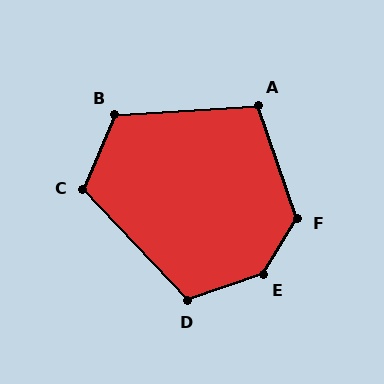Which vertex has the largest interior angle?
E, at approximately 141 degrees.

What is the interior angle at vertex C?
Approximately 114 degrees (obtuse).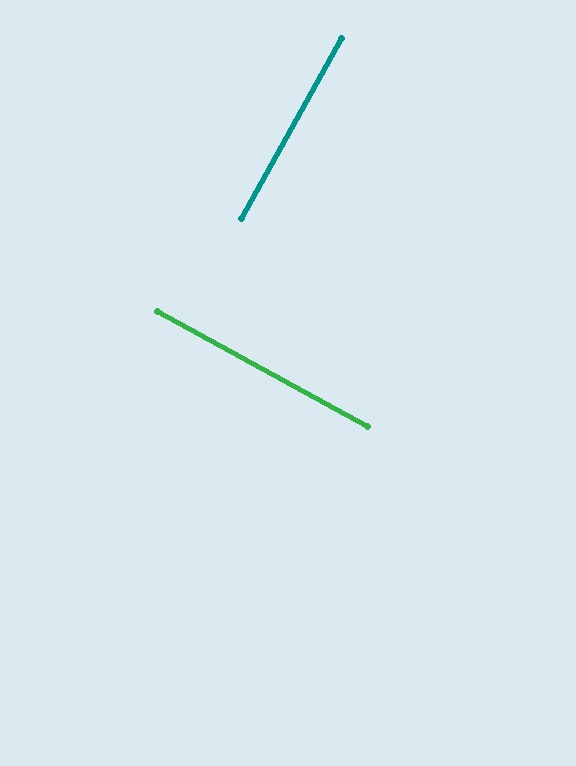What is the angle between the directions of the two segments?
Approximately 90 degrees.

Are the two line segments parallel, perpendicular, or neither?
Perpendicular — they meet at approximately 90°.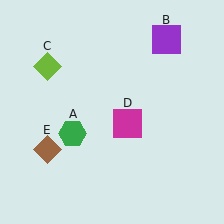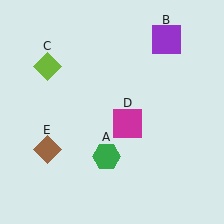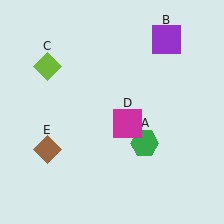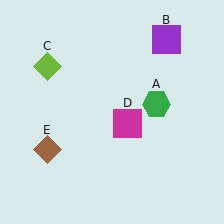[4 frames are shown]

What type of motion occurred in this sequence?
The green hexagon (object A) rotated counterclockwise around the center of the scene.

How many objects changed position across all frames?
1 object changed position: green hexagon (object A).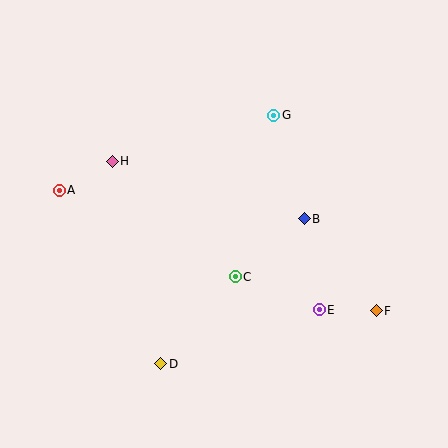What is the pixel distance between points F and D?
The distance between F and D is 222 pixels.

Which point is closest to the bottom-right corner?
Point F is closest to the bottom-right corner.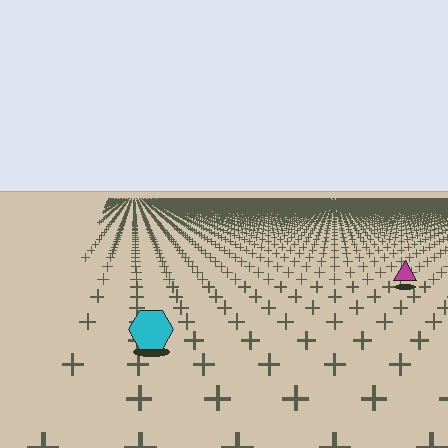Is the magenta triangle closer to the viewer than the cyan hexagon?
No. The cyan hexagon is closer — you can tell from the texture gradient: the ground texture is coarser near it.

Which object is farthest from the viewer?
The magenta triangle is farthest from the viewer. It appears smaller and the ground texture around it is denser.